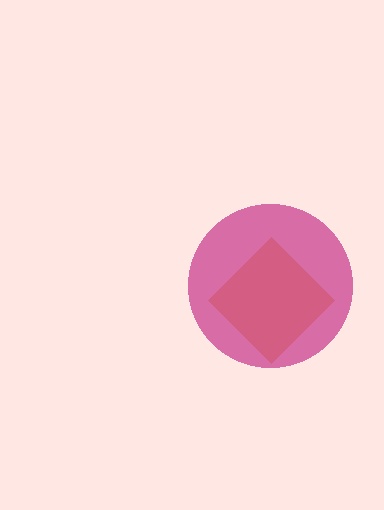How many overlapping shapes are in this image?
There are 2 overlapping shapes in the image.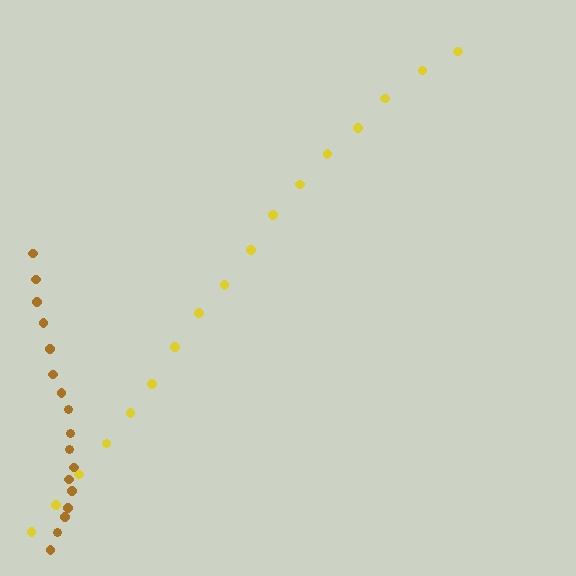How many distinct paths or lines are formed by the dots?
There are 2 distinct paths.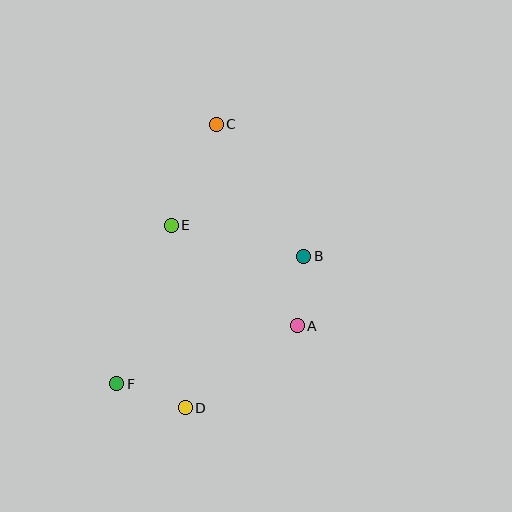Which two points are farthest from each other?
Points C and D are farthest from each other.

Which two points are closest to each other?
Points A and B are closest to each other.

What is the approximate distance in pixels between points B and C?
The distance between B and C is approximately 158 pixels.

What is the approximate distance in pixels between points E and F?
The distance between E and F is approximately 168 pixels.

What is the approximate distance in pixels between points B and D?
The distance between B and D is approximately 192 pixels.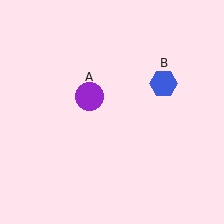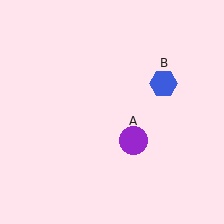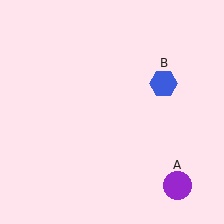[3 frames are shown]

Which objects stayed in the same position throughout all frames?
Blue hexagon (object B) remained stationary.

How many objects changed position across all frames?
1 object changed position: purple circle (object A).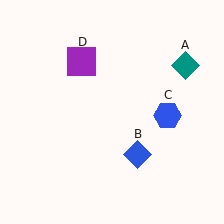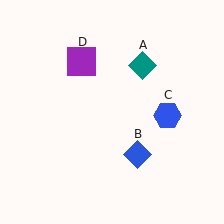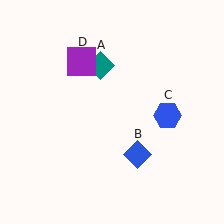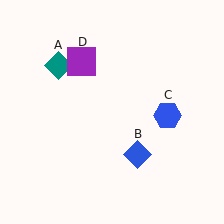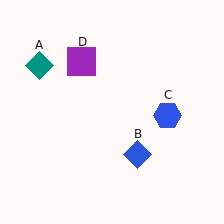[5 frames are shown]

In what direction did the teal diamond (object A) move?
The teal diamond (object A) moved left.